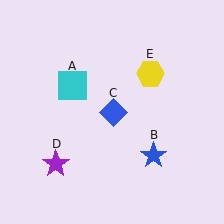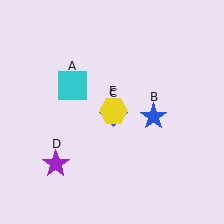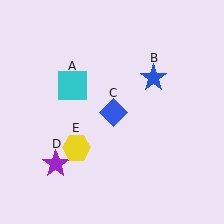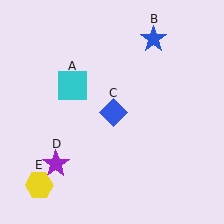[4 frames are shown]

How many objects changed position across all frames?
2 objects changed position: blue star (object B), yellow hexagon (object E).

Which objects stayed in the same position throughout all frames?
Cyan square (object A) and blue diamond (object C) and purple star (object D) remained stationary.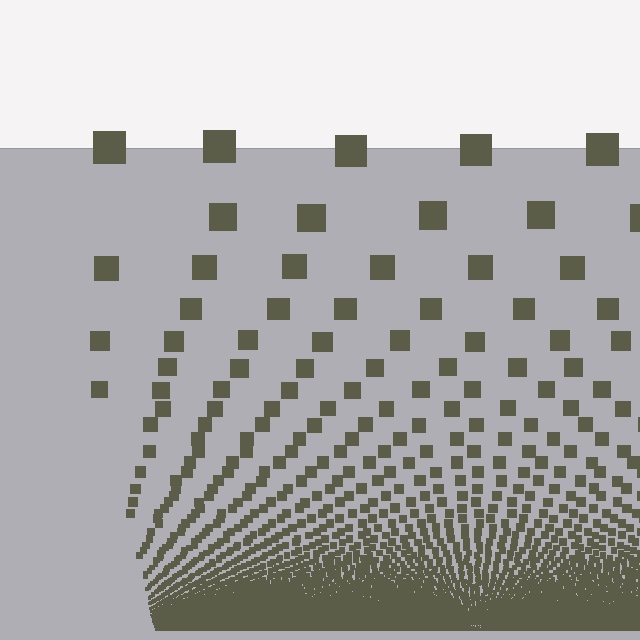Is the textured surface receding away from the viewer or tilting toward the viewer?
The surface appears to tilt toward the viewer. Texture elements get larger and sparser toward the top.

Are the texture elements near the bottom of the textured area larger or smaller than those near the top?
Smaller. The gradient is inverted — elements near the bottom are smaller and denser.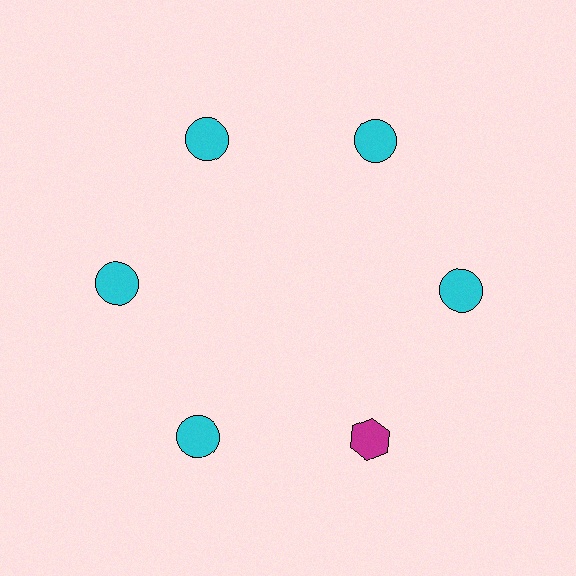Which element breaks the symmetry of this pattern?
The magenta hexagon at roughly the 5 o'clock position breaks the symmetry. All other shapes are cyan circles.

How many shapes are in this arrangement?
There are 6 shapes arranged in a ring pattern.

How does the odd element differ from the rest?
It differs in both color (magenta instead of cyan) and shape (hexagon instead of circle).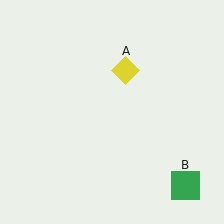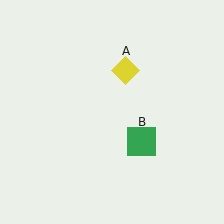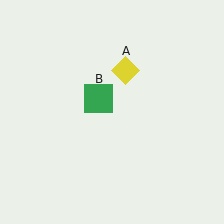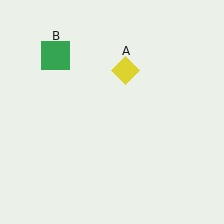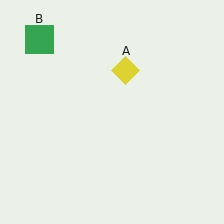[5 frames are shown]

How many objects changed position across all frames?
1 object changed position: green square (object B).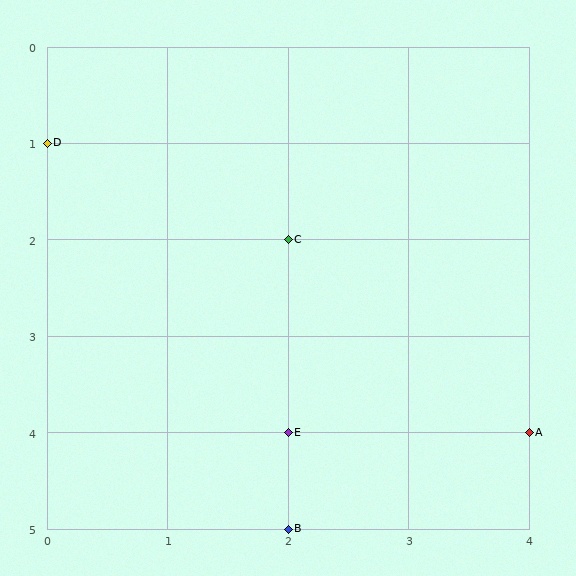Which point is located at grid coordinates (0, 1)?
Point D is at (0, 1).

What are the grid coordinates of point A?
Point A is at grid coordinates (4, 4).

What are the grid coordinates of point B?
Point B is at grid coordinates (2, 5).